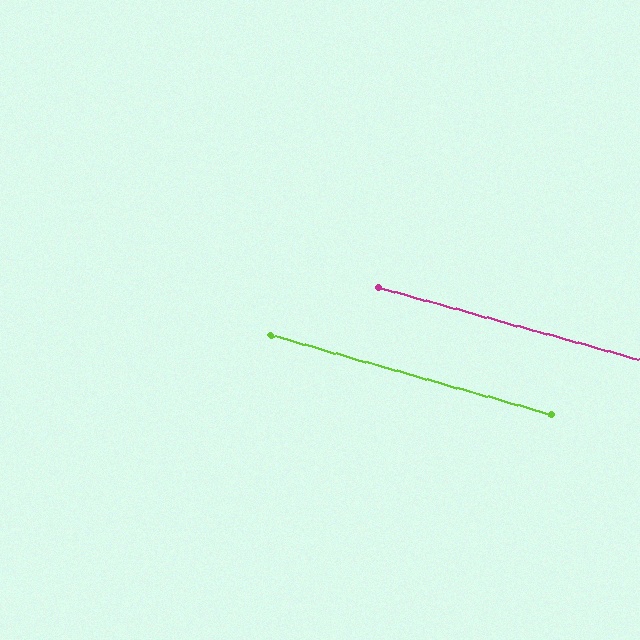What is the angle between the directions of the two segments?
Approximately 0 degrees.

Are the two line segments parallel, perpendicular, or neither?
Parallel — their directions differ by only 0.1°.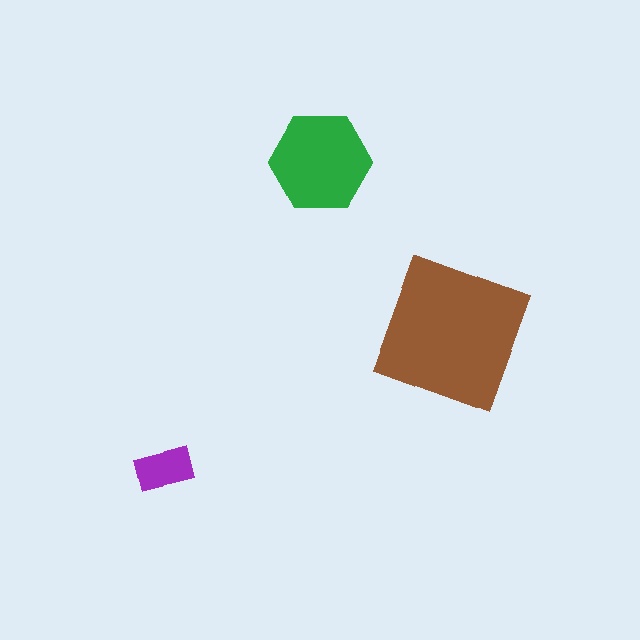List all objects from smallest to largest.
The purple rectangle, the green hexagon, the brown square.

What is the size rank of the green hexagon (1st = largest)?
2nd.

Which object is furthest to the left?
The purple rectangle is leftmost.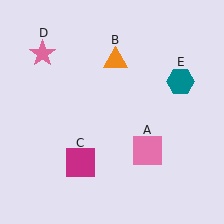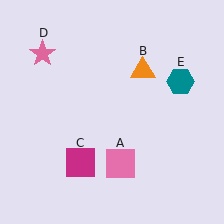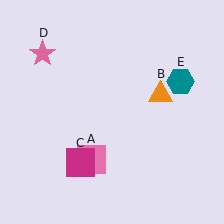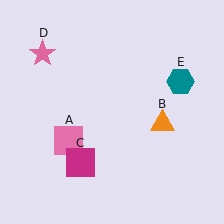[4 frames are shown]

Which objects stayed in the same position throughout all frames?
Magenta square (object C) and pink star (object D) and teal hexagon (object E) remained stationary.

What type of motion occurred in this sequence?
The pink square (object A), orange triangle (object B) rotated clockwise around the center of the scene.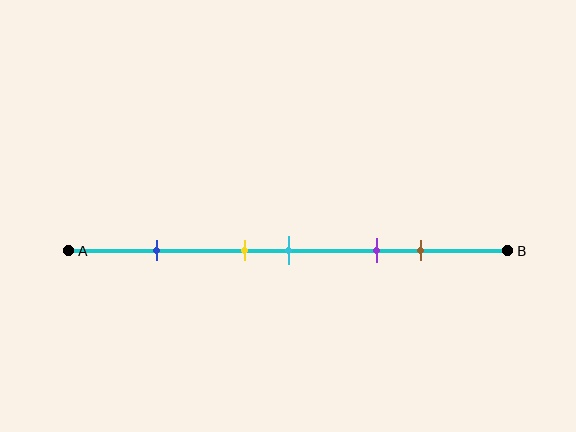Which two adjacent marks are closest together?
The yellow and cyan marks are the closest adjacent pair.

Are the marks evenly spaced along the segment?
No, the marks are not evenly spaced.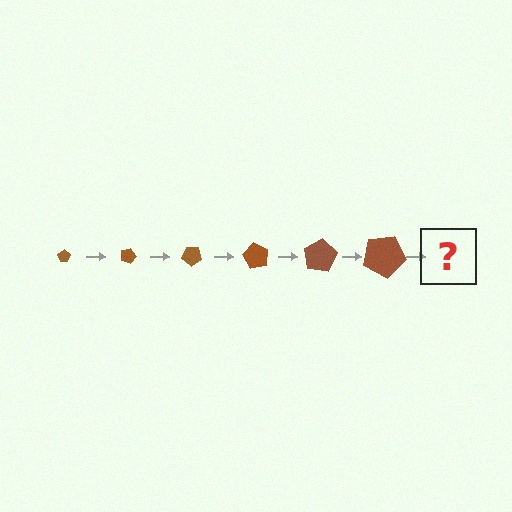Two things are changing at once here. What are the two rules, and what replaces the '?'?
The two rules are that the pentagon grows larger each step and it rotates 20 degrees each step. The '?' should be a pentagon, larger than the previous one and rotated 120 degrees from the start.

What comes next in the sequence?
The next element should be a pentagon, larger than the previous one and rotated 120 degrees from the start.